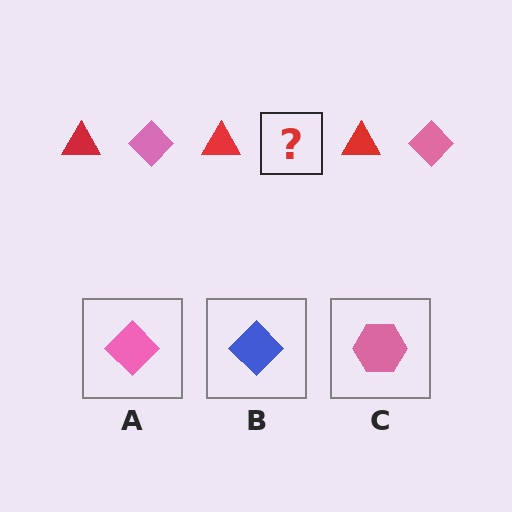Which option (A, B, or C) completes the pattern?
A.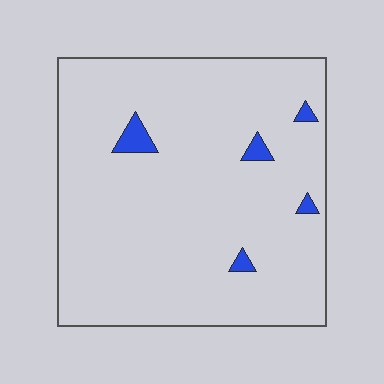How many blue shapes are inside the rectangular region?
5.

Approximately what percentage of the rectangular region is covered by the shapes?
Approximately 5%.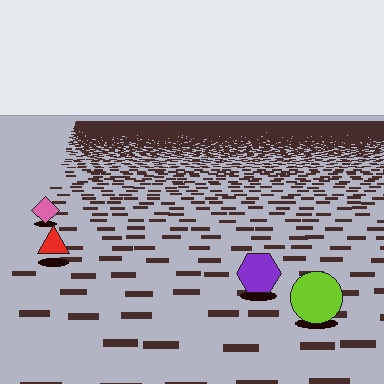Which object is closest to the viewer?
The lime circle is closest. The texture marks near it are larger and more spread out.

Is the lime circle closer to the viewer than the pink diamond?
Yes. The lime circle is closer — you can tell from the texture gradient: the ground texture is coarser near it.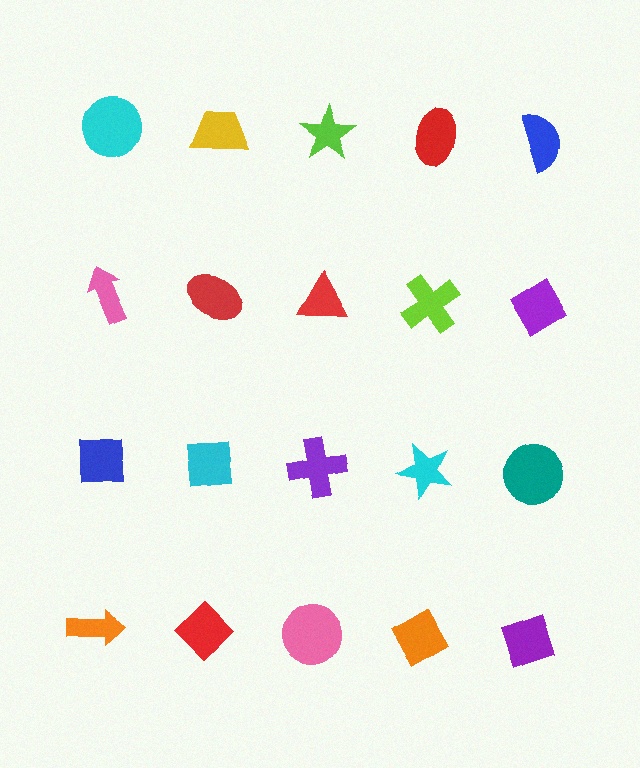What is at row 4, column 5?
A purple diamond.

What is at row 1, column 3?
A lime star.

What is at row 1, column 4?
A red ellipse.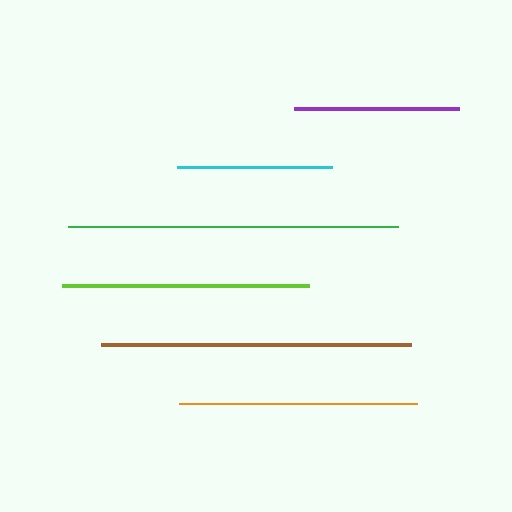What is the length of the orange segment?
The orange segment is approximately 238 pixels long.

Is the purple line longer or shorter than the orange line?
The orange line is longer than the purple line.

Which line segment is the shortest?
The cyan line is the shortest at approximately 154 pixels.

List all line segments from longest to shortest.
From longest to shortest: green, brown, lime, orange, purple, cyan.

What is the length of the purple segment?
The purple segment is approximately 165 pixels long.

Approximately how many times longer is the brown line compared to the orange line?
The brown line is approximately 1.3 times the length of the orange line.